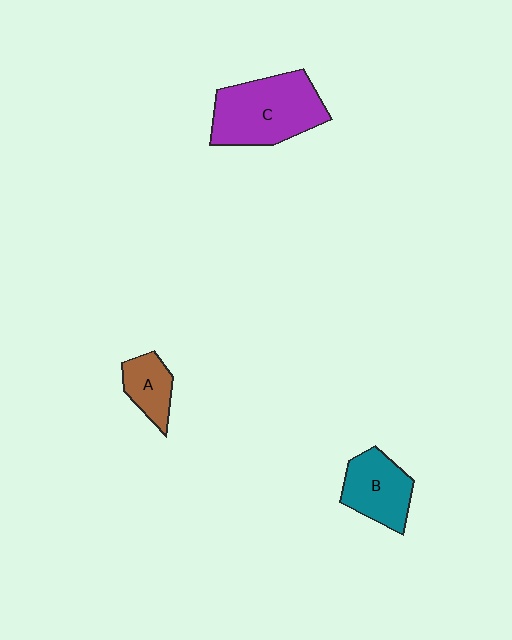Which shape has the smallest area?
Shape A (brown).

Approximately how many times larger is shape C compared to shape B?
Approximately 1.6 times.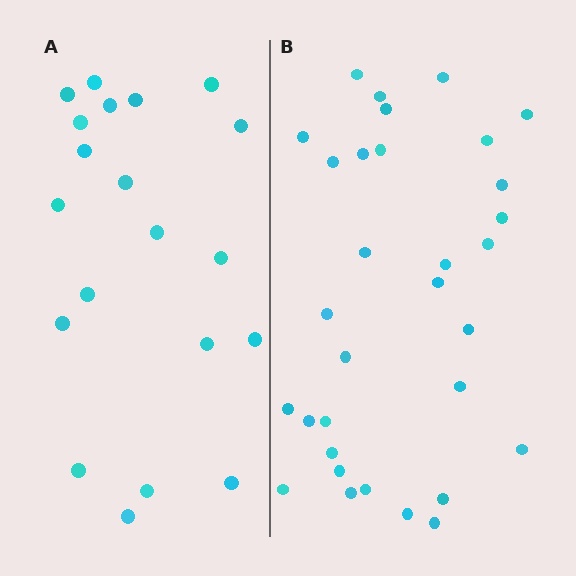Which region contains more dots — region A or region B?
Region B (the right region) has more dots.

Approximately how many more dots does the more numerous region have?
Region B has roughly 12 or so more dots than region A.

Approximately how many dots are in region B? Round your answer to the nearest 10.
About 30 dots. (The exact count is 32, which rounds to 30.)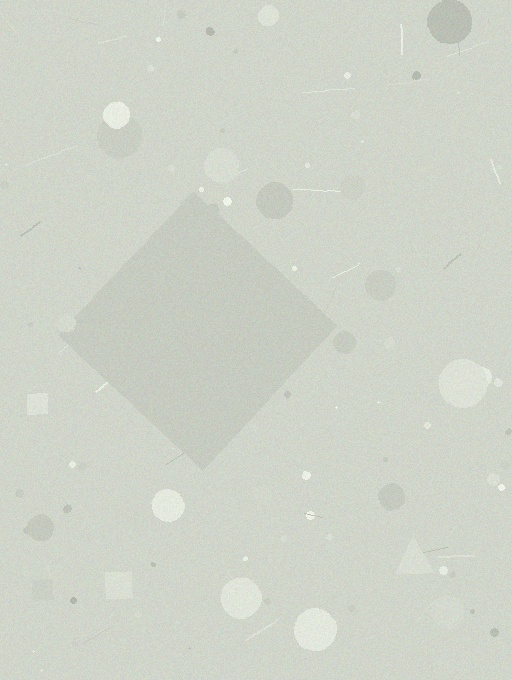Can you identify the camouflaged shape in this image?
The camouflaged shape is a diamond.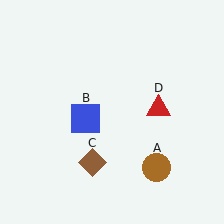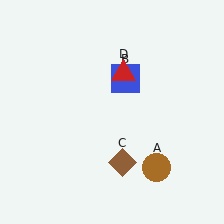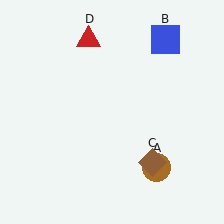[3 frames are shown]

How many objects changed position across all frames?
3 objects changed position: blue square (object B), brown diamond (object C), red triangle (object D).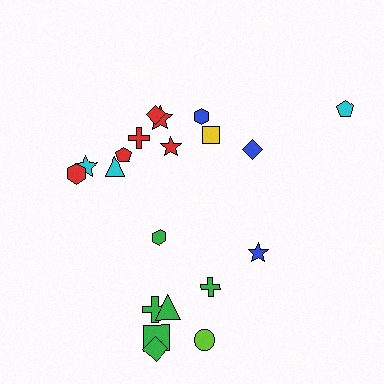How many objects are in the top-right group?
There are 4 objects.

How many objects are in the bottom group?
There are 8 objects.